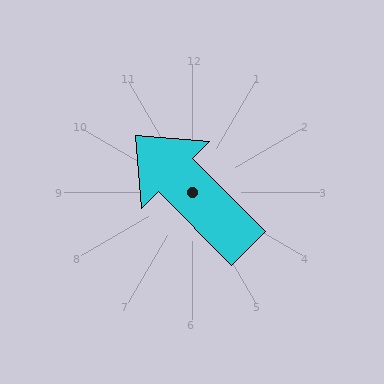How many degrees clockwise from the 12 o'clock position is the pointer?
Approximately 315 degrees.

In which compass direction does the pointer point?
Northwest.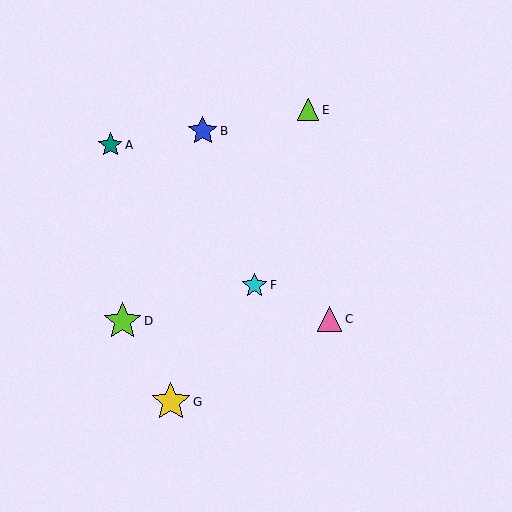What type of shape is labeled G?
Shape G is a yellow star.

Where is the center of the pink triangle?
The center of the pink triangle is at (330, 319).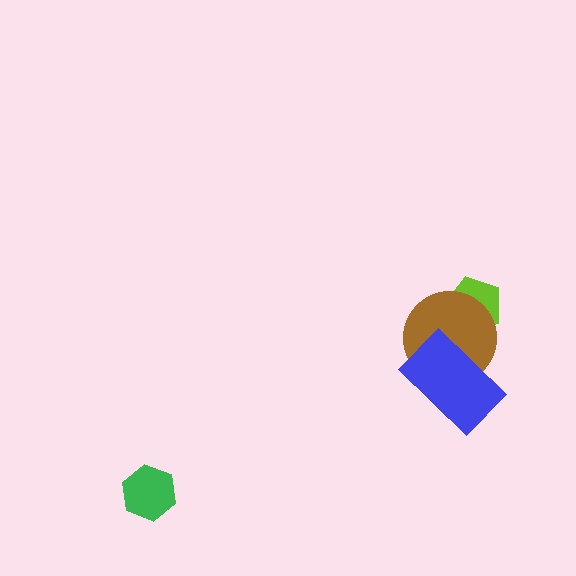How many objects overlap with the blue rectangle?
1 object overlaps with the blue rectangle.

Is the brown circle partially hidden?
Yes, it is partially covered by another shape.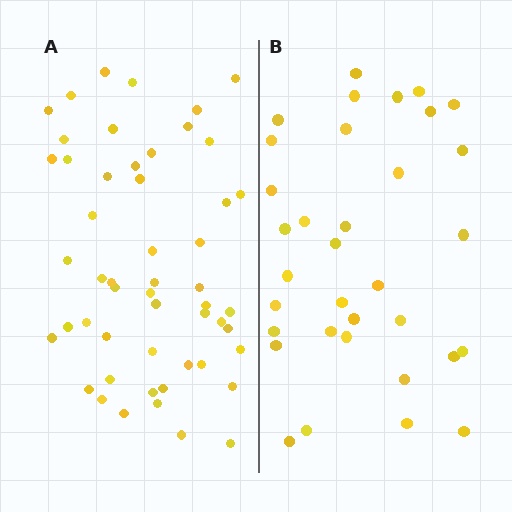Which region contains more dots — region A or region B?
Region A (the left region) has more dots.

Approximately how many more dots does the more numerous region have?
Region A has approximately 20 more dots than region B.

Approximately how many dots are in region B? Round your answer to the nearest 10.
About 30 dots. (The exact count is 34, which rounds to 30.)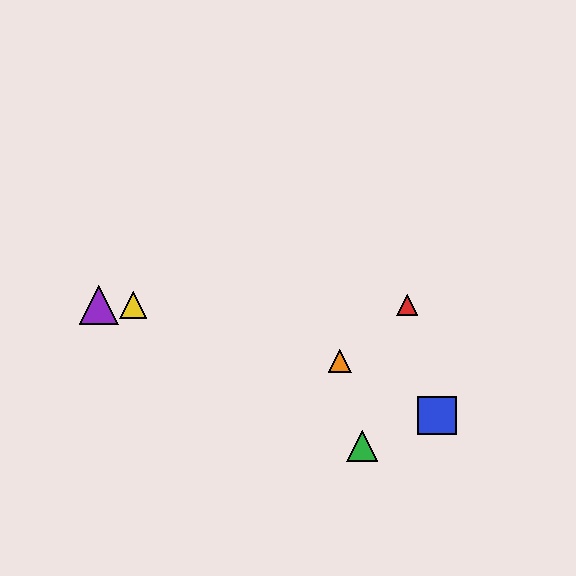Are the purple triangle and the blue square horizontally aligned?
No, the purple triangle is at y≈305 and the blue square is at y≈415.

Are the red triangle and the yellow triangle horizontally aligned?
Yes, both are at y≈305.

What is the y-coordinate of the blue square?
The blue square is at y≈415.